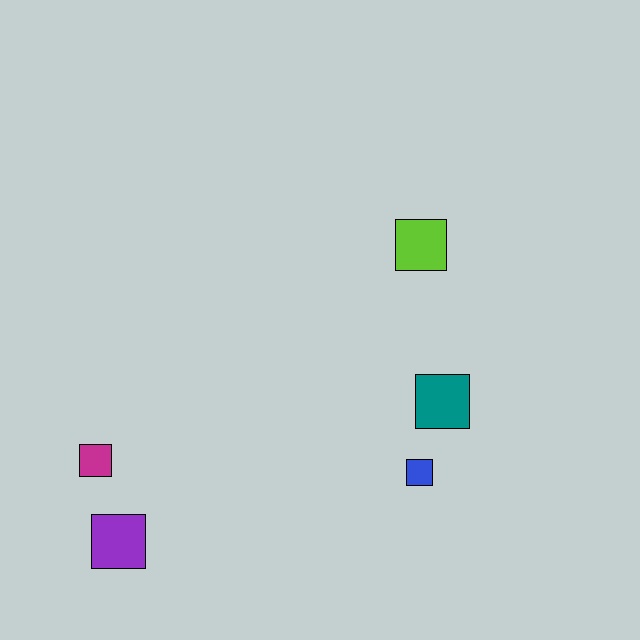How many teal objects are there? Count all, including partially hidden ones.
There is 1 teal object.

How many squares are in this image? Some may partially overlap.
There are 5 squares.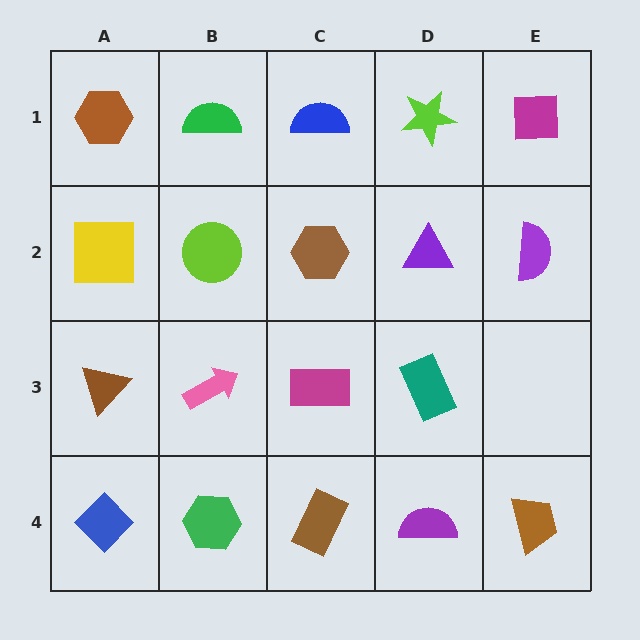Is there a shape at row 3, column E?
No, that cell is empty.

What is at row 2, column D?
A purple triangle.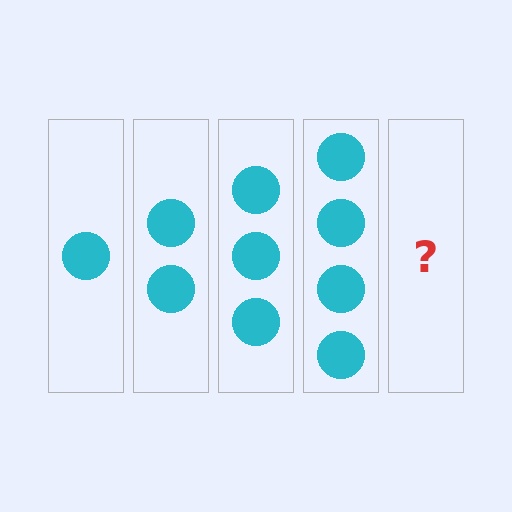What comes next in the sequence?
The next element should be 5 circles.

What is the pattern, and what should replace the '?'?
The pattern is that each step adds one more circle. The '?' should be 5 circles.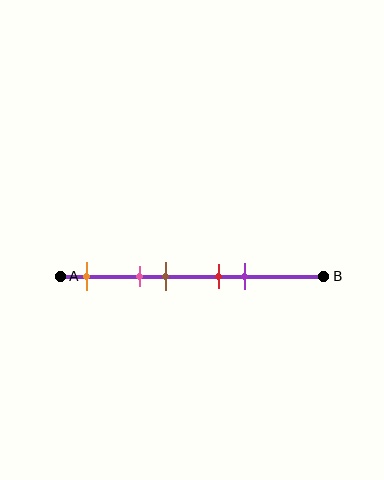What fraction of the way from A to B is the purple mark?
The purple mark is approximately 70% (0.7) of the way from A to B.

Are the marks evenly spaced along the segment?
No, the marks are not evenly spaced.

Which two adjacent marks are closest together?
The red and purple marks are the closest adjacent pair.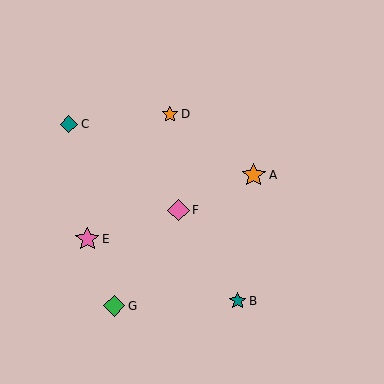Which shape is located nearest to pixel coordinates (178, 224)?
The pink diamond (labeled F) at (179, 210) is nearest to that location.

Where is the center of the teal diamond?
The center of the teal diamond is at (69, 124).